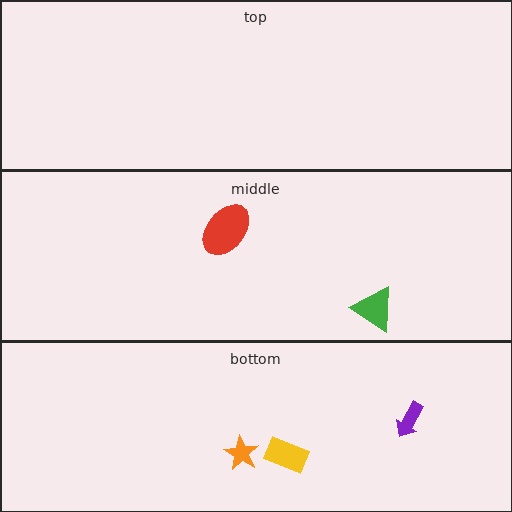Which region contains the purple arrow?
The bottom region.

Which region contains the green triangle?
The middle region.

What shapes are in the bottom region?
The orange star, the yellow rectangle, the purple arrow.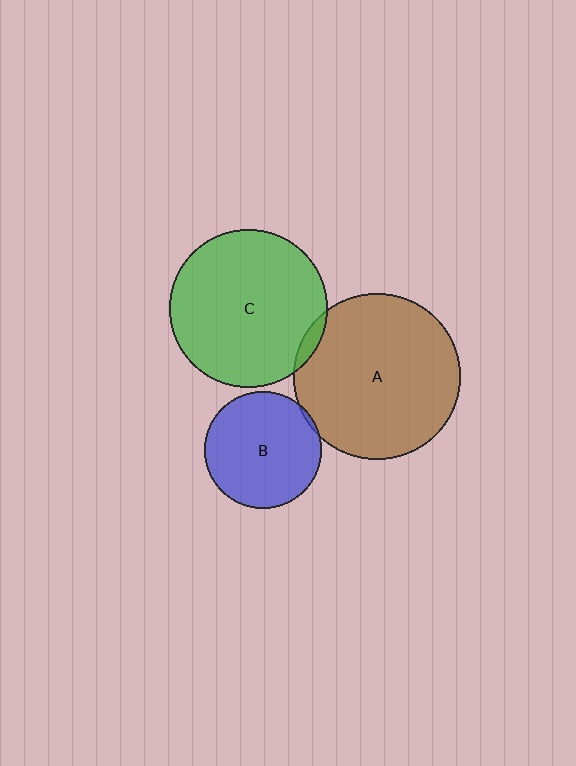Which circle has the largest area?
Circle A (brown).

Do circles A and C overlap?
Yes.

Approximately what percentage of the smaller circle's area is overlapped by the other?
Approximately 5%.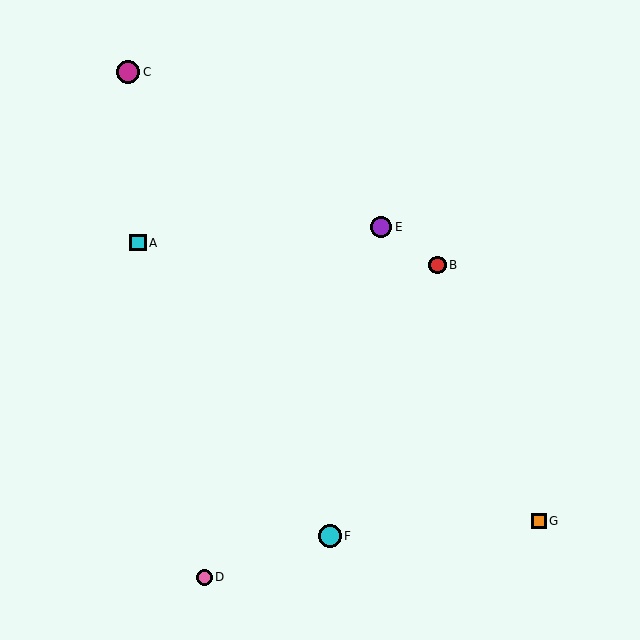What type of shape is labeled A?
Shape A is a cyan square.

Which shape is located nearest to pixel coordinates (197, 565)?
The pink circle (labeled D) at (204, 577) is nearest to that location.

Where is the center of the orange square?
The center of the orange square is at (539, 521).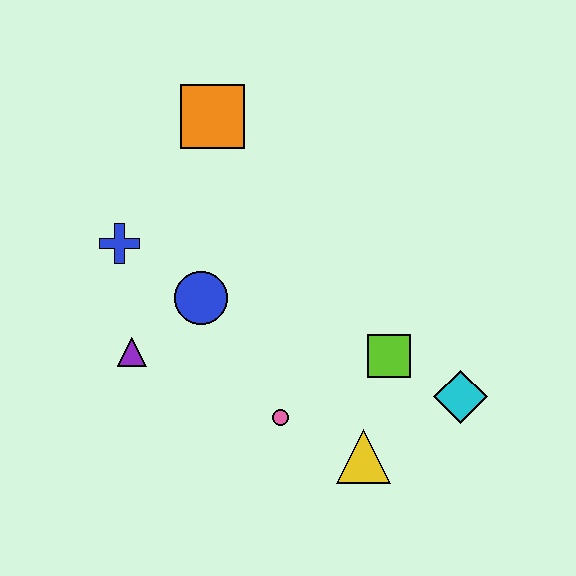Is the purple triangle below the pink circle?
No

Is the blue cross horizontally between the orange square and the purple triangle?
No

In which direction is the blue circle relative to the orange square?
The blue circle is below the orange square.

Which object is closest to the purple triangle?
The blue circle is closest to the purple triangle.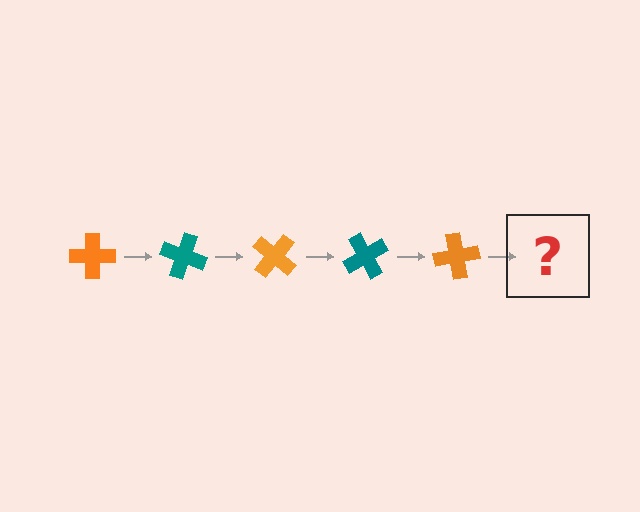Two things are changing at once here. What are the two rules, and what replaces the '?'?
The two rules are that it rotates 20 degrees each step and the color cycles through orange and teal. The '?' should be a teal cross, rotated 100 degrees from the start.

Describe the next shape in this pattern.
It should be a teal cross, rotated 100 degrees from the start.